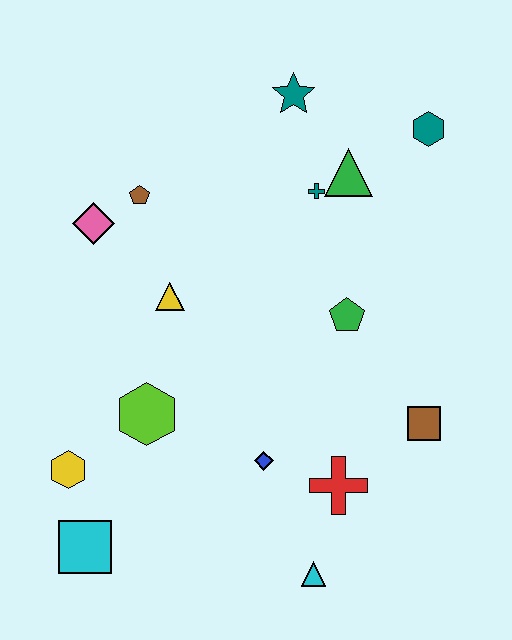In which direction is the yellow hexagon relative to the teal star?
The yellow hexagon is below the teal star.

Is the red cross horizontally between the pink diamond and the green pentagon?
Yes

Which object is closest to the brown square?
The red cross is closest to the brown square.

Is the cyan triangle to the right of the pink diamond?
Yes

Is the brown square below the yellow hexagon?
No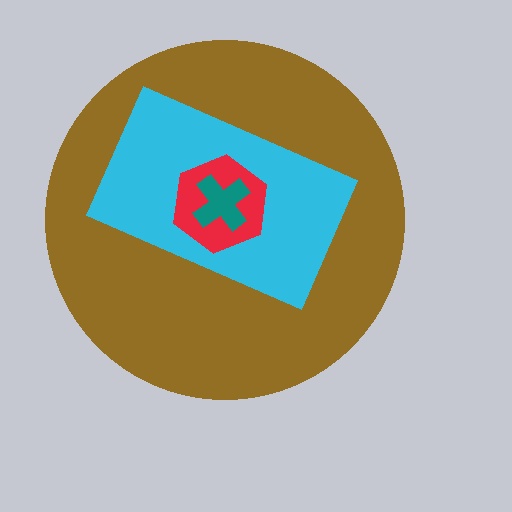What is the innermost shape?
The teal cross.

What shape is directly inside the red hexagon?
The teal cross.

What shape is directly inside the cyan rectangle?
The red hexagon.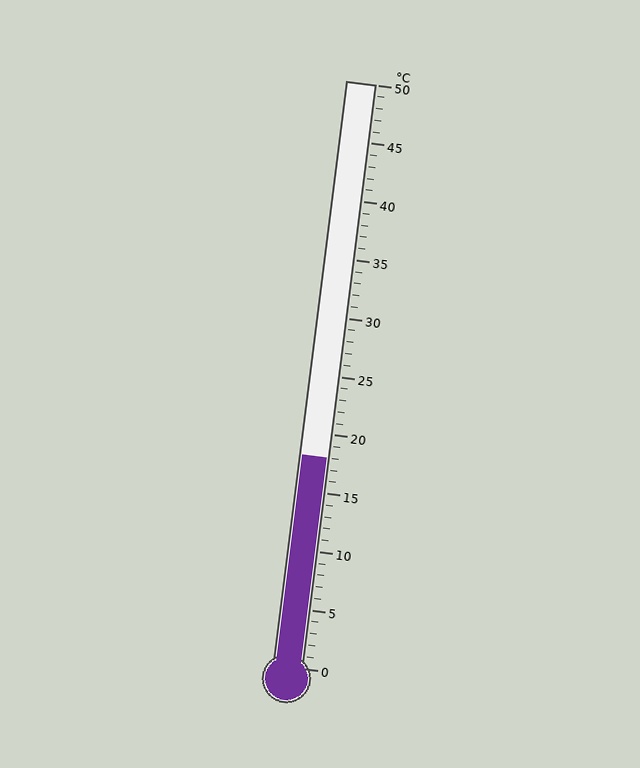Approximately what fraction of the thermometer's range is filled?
The thermometer is filled to approximately 35% of its range.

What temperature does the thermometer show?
The thermometer shows approximately 18°C.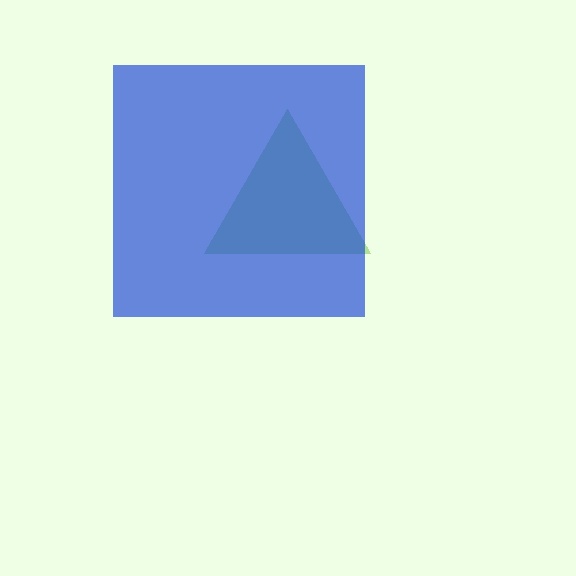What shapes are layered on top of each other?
The layered shapes are: a lime triangle, a blue square.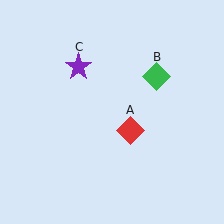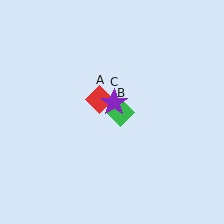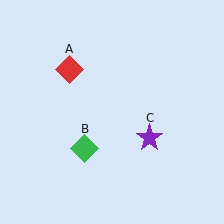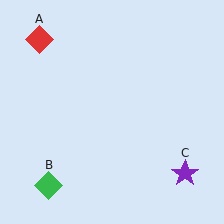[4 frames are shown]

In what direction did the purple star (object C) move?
The purple star (object C) moved down and to the right.